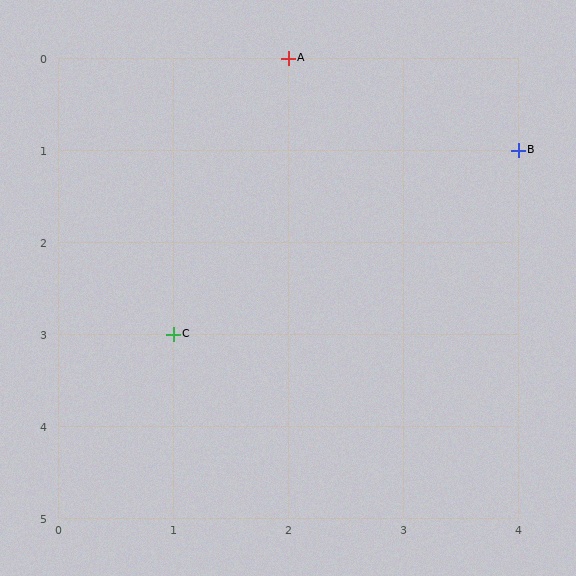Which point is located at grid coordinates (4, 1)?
Point B is at (4, 1).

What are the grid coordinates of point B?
Point B is at grid coordinates (4, 1).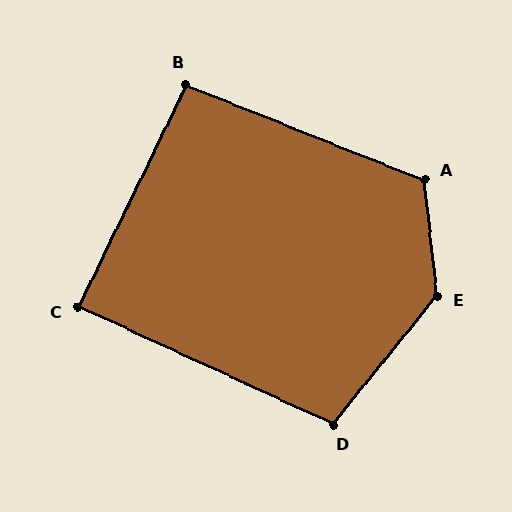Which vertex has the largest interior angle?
E, at approximately 135 degrees.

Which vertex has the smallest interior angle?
C, at approximately 89 degrees.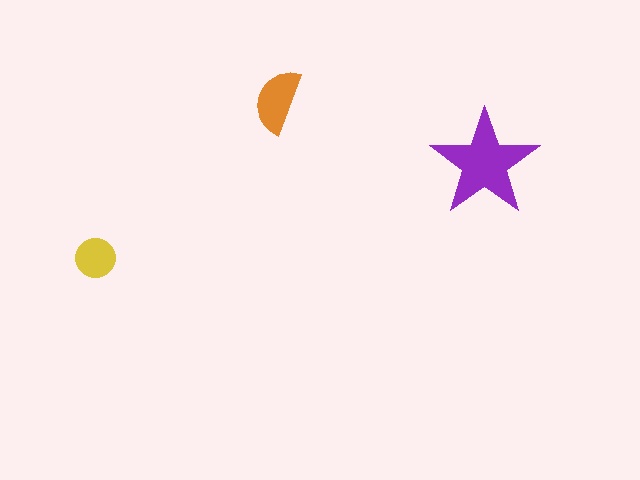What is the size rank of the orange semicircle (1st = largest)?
2nd.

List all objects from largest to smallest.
The purple star, the orange semicircle, the yellow circle.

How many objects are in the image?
There are 3 objects in the image.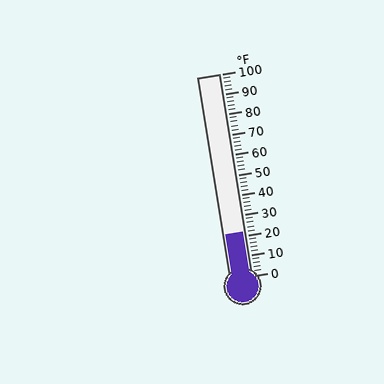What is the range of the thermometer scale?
The thermometer scale ranges from 0°F to 100°F.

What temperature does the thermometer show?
The thermometer shows approximately 22°F.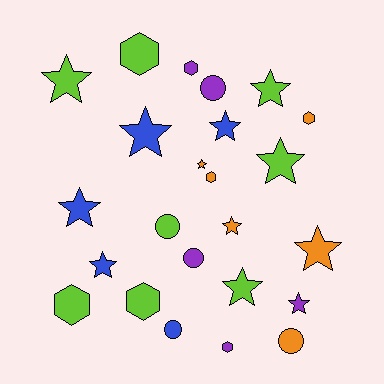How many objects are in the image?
There are 24 objects.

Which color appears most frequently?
Lime, with 8 objects.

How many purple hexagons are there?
There are 2 purple hexagons.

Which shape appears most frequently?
Star, with 12 objects.